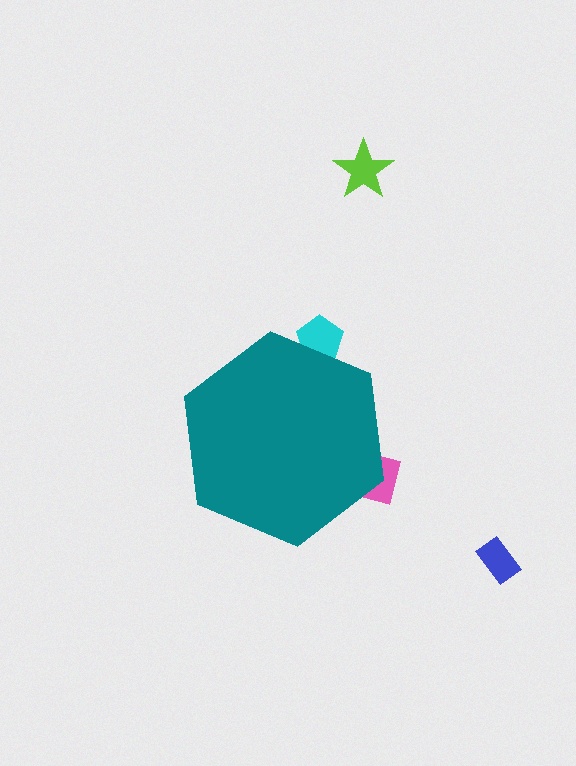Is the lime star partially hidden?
No, the lime star is fully visible.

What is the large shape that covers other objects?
A teal hexagon.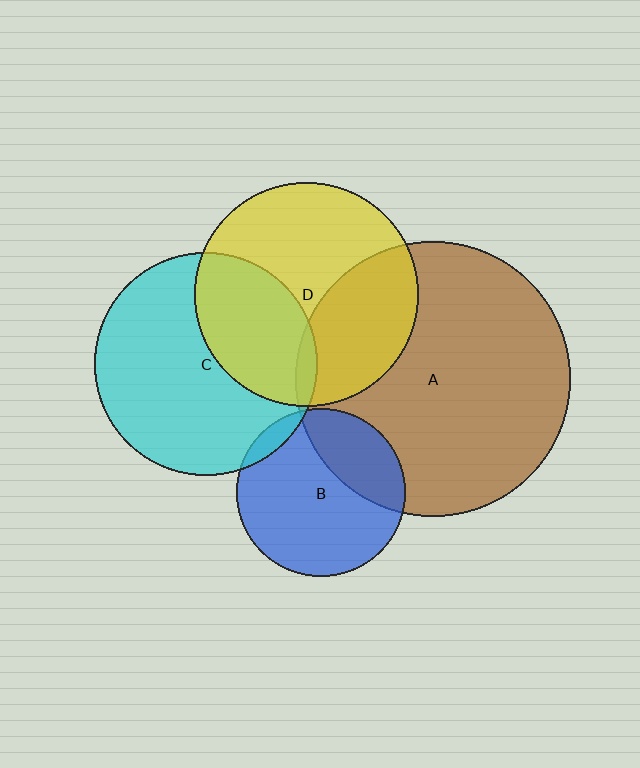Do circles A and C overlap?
Yes.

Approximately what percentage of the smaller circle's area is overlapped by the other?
Approximately 5%.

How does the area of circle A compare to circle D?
Approximately 1.5 times.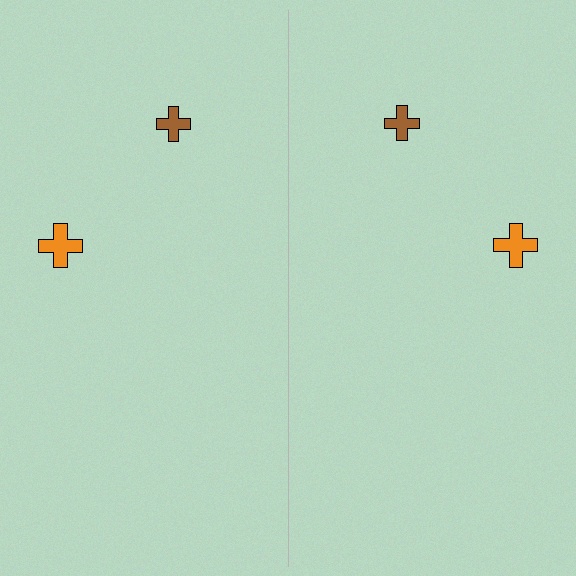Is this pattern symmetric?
Yes, this pattern has bilateral (reflection) symmetry.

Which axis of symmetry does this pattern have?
The pattern has a vertical axis of symmetry running through the center of the image.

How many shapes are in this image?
There are 4 shapes in this image.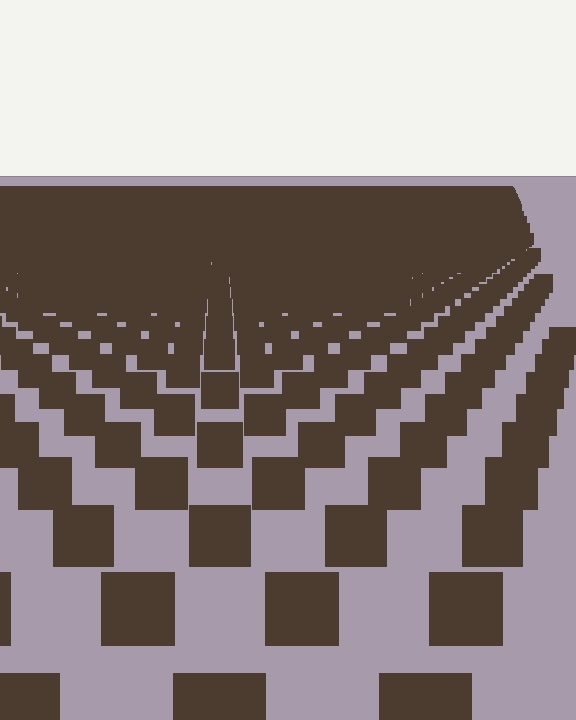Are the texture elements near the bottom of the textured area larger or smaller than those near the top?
Larger. Near the bottom, elements are closer to the viewer and appear at a bigger on-screen size.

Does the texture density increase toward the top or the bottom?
Density increases toward the top.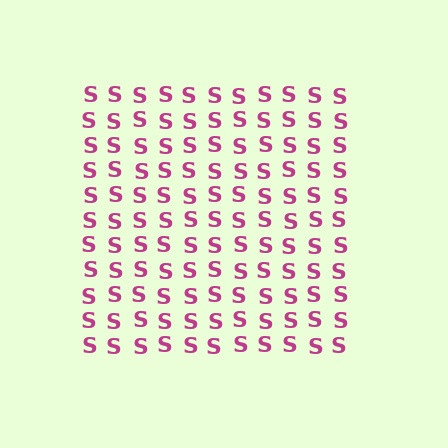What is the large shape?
The large shape is a square.